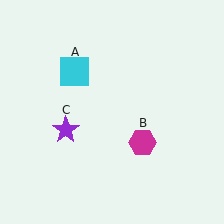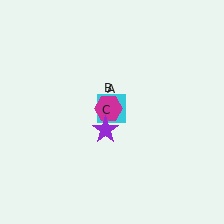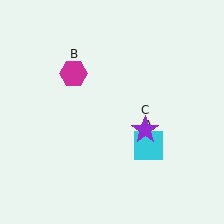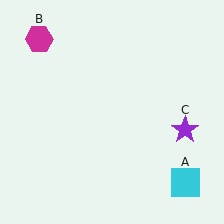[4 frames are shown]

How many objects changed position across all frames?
3 objects changed position: cyan square (object A), magenta hexagon (object B), purple star (object C).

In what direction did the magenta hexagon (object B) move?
The magenta hexagon (object B) moved up and to the left.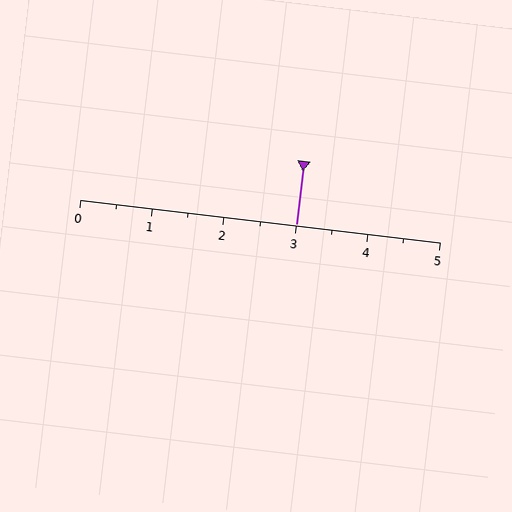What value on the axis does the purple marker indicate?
The marker indicates approximately 3.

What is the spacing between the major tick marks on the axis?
The major ticks are spaced 1 apart.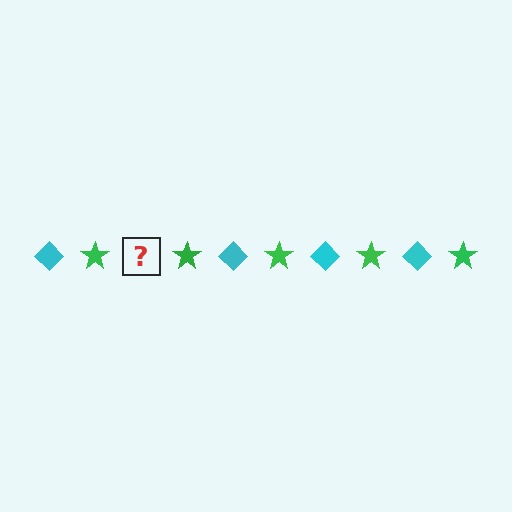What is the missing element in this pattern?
The missing element is a cyan diamond.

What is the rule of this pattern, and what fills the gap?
The rule is that the pattern alternates between cyan diamond and green star. The gap should be filled with a cyan diamond.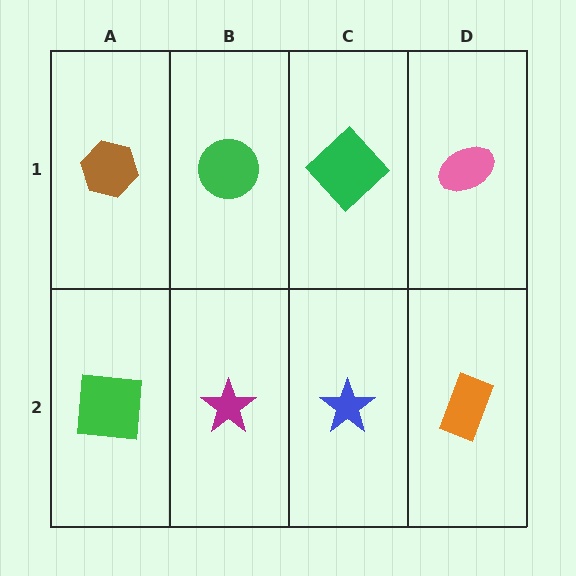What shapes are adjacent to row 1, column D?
An orange rectangle (row 2, column D), a green diamond (row 1, column C).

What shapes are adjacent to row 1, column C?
A blue star (row 2, column C), a green circle (row 1, column B), a pink ellipse (row 1, column D).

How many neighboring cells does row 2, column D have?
2.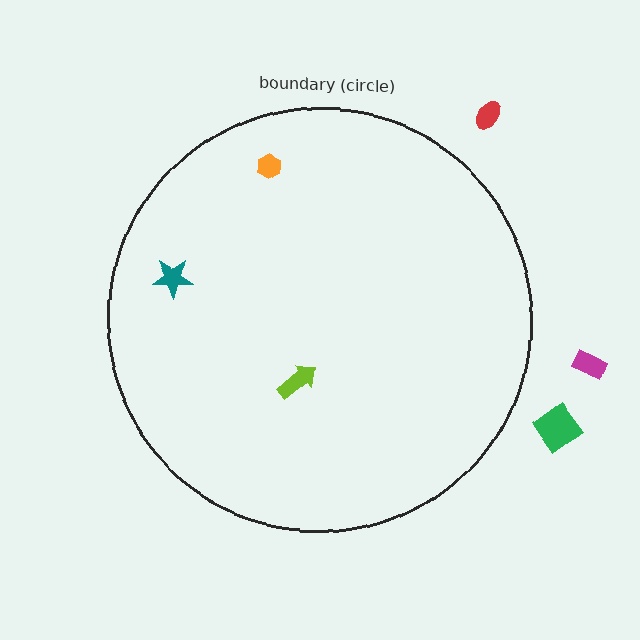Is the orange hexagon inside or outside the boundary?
Inside.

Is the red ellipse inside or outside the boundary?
Outside.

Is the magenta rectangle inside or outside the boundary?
Outside.